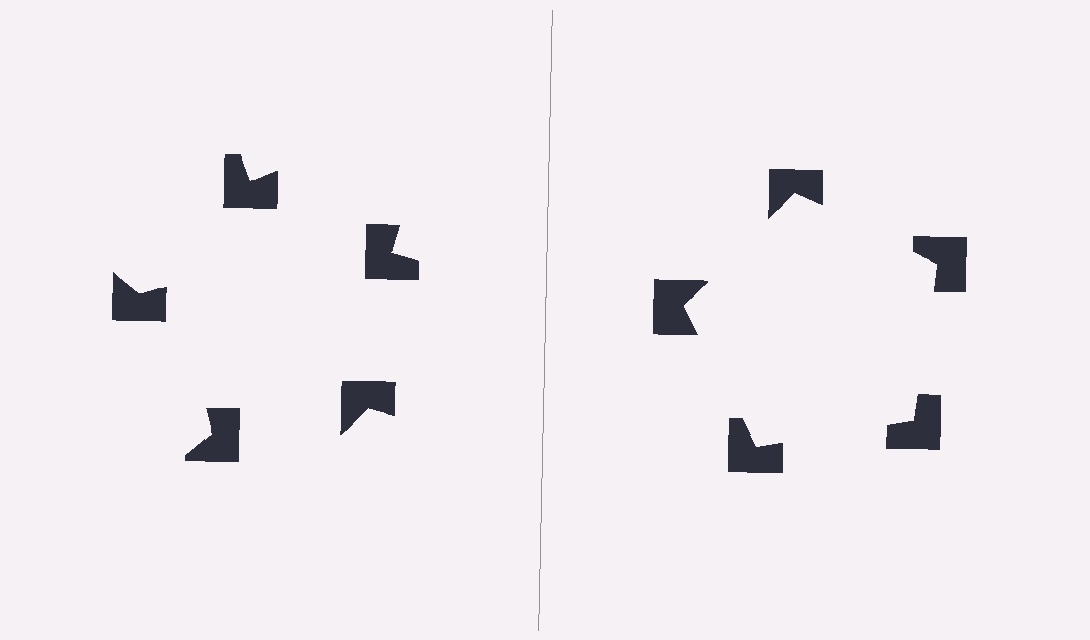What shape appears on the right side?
An illusory pentagon.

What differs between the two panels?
The notched squares are positioned identically on both sides; only the wedge orientations differ. On the right they align to a pentagon; on the left they are misaligned.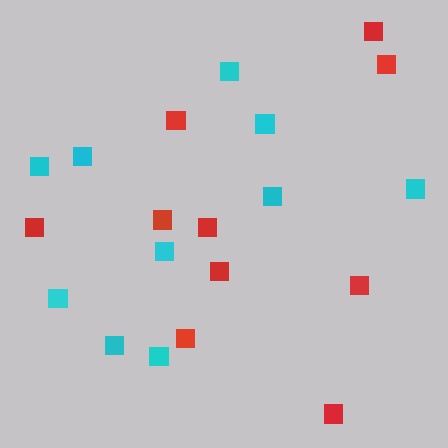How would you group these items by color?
There are 2 groups: one group of red squares (10) and one group of cyan squares (10).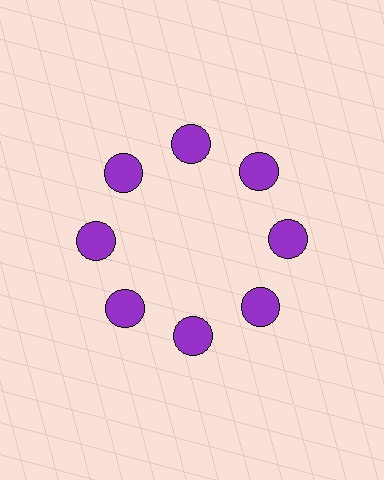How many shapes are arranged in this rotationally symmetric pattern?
There are 8 shapes, arranged in 8 groups of 1.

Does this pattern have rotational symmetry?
Yes, this pattern has 8-fold rotational symmetry. It looks the same after rotating 45 degrees around the center.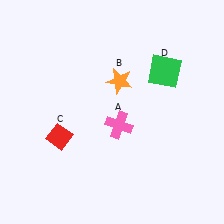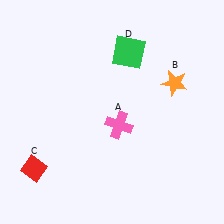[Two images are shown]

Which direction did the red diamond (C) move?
The red diamond (C) moved down.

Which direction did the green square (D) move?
The green square (D) moved left.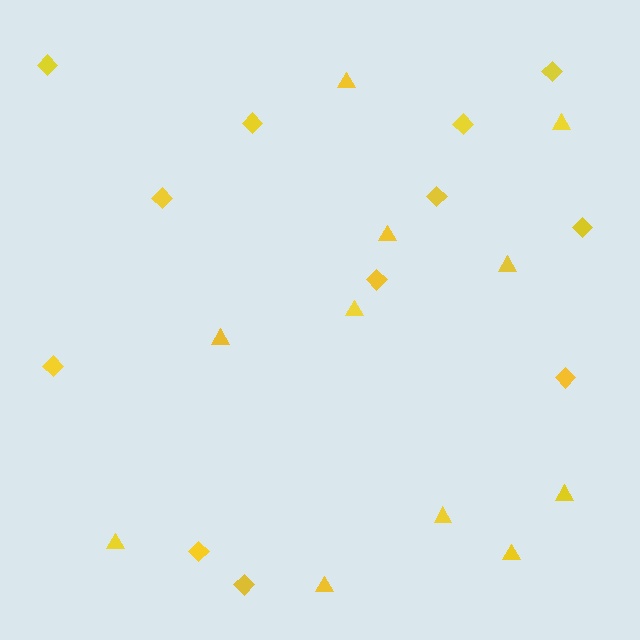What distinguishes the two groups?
There are 2 groups: one group of diamonds (12) and one group of triangles (11).